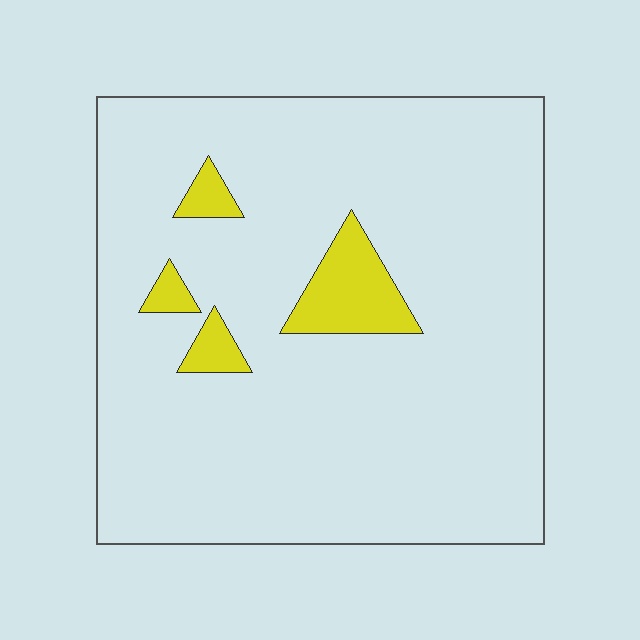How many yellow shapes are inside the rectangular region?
4.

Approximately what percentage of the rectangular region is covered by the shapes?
Approximately 10%.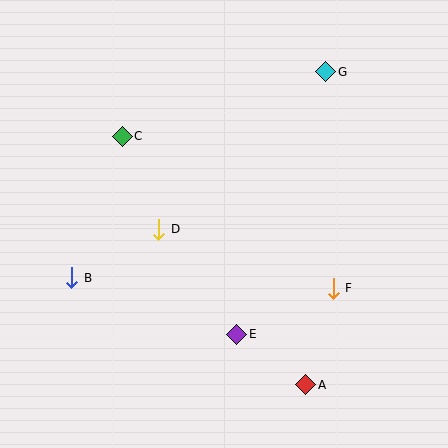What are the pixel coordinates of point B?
Point B is at (72, 278).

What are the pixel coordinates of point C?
Point C is at (122, 136).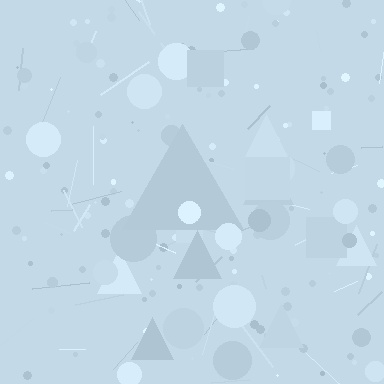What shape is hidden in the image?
A triangle is hidden in the image.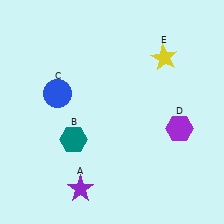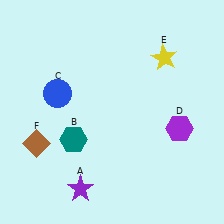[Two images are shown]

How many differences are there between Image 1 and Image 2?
There is 1 difference between the two images.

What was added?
A brown diamond (F) was added in Image 2.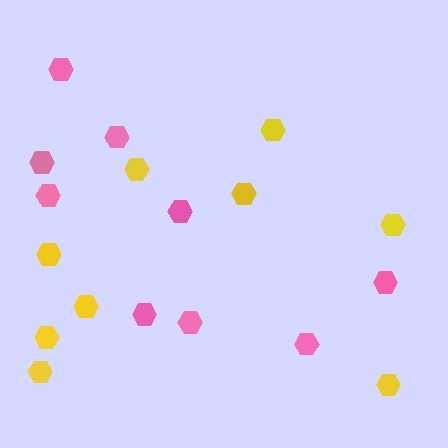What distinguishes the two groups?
There are 2 groups: one group of yellow hexagons (9) and one group of pink hexagons (9).